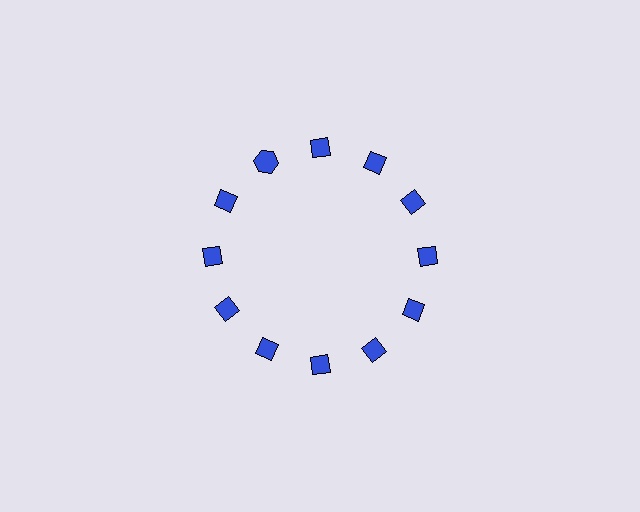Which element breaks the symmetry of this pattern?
The blue hexagon at roughly the 11 o'clock position breaks the symmetry. All other shapes are blue diamonds.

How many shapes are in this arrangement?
There are 12 shapes arranged in a ring pattern.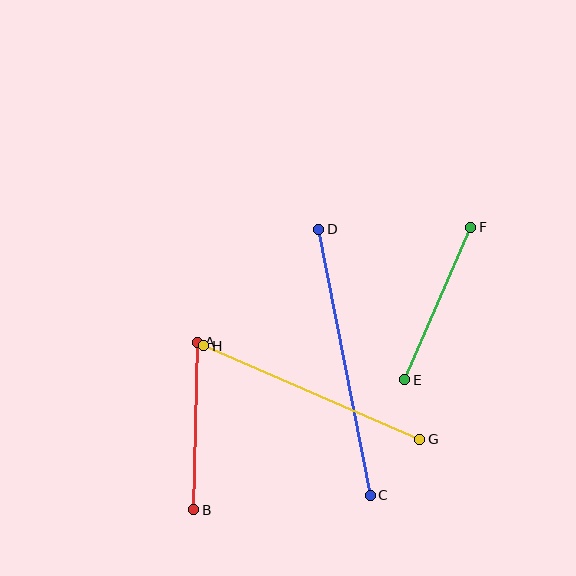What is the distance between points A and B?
The distance is approximately 167 pixels.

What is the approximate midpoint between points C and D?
The midpoint is at approximately (345, 362) pixels.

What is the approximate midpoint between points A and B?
The midpoint is at approximately (196, 426) pixels.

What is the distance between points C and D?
The distance is approximately 271 pixels.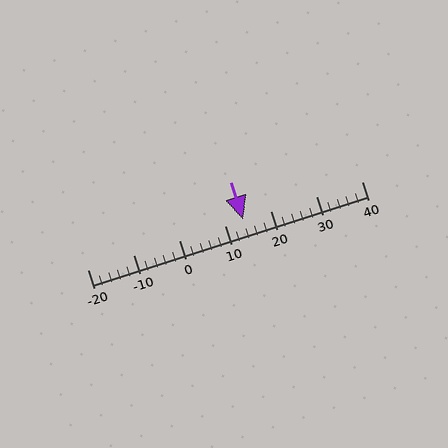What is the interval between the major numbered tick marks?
The major tick marks are spaced 10 units apart.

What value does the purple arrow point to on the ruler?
The purple arrow points to approximately 14.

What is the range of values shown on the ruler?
The ruler shows values from -20 to 40.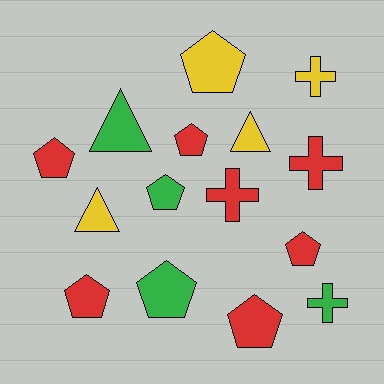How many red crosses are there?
There are 2 red crosses.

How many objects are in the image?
There are 15 objects.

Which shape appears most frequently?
Pentagon, with 8 objects.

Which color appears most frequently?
Red, with 7 objects.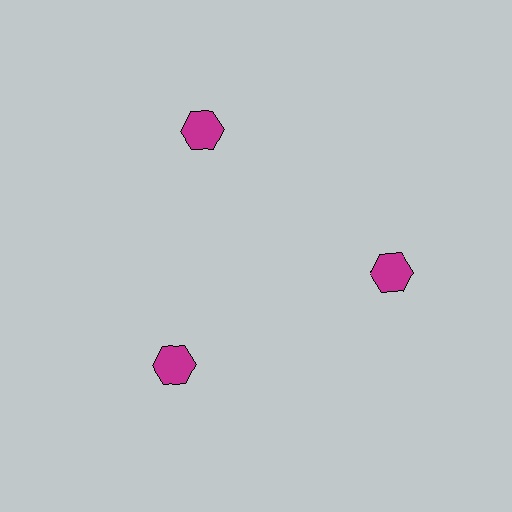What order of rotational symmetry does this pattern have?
This pattern has 3-fold rotational symmetry.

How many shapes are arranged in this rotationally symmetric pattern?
There are 3 shapes, arranged in 3 groups of 1.